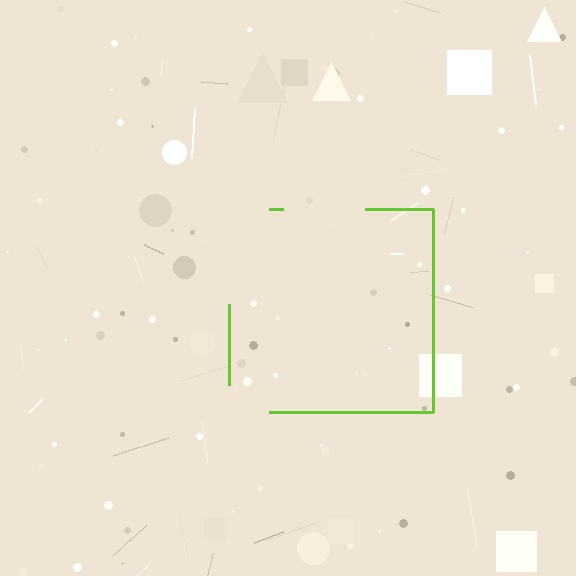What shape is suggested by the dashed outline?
The dashed outline suggests a square.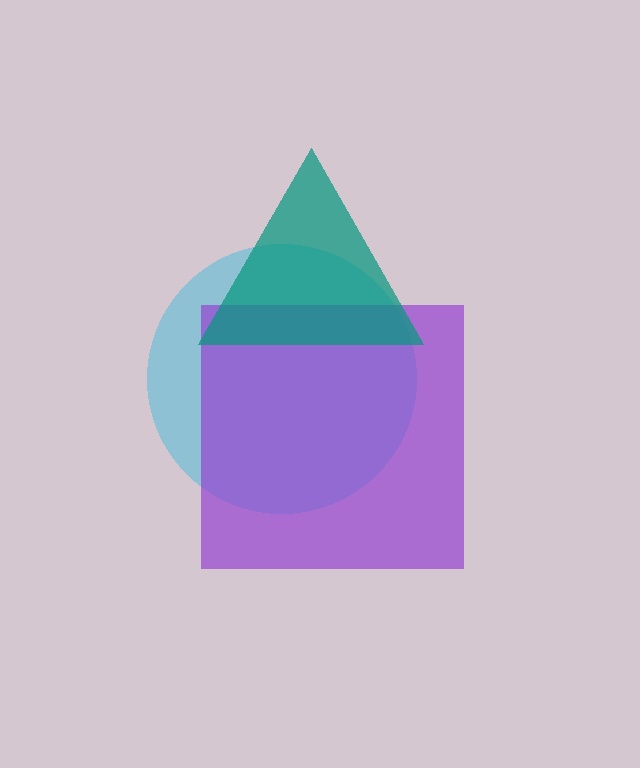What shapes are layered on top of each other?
The layered shapes are: a cyan circle, a purple square, a teal triangle.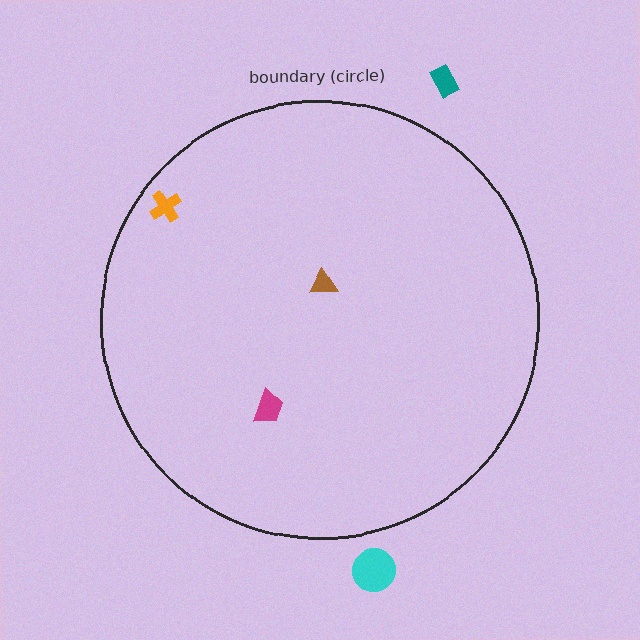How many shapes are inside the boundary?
3 inside, 2 outside.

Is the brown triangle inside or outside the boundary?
Inside.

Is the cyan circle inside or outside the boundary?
Outside.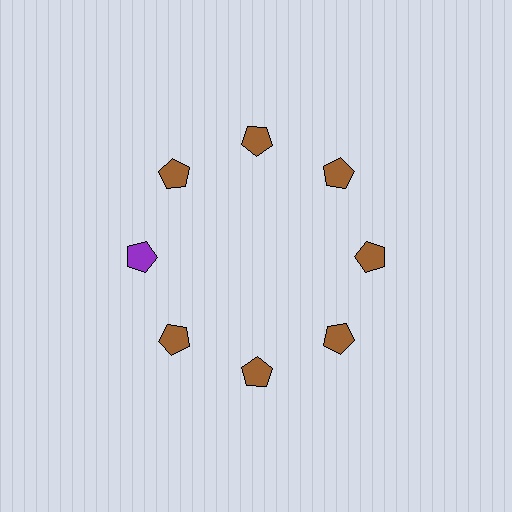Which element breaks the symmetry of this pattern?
The purple pentagon at roughly the 9 o'clock position breaks the symmetry. All other shapes are brown pentagons.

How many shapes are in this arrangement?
There are 8 shapes arranged in a ring pattern.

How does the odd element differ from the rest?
It has a different color: purple instead of brown.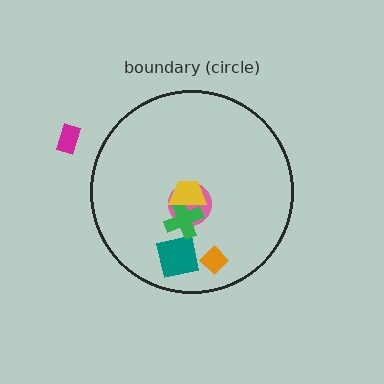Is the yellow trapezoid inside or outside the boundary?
Inside.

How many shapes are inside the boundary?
5 inside, 1 outside.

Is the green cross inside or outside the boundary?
Inside.